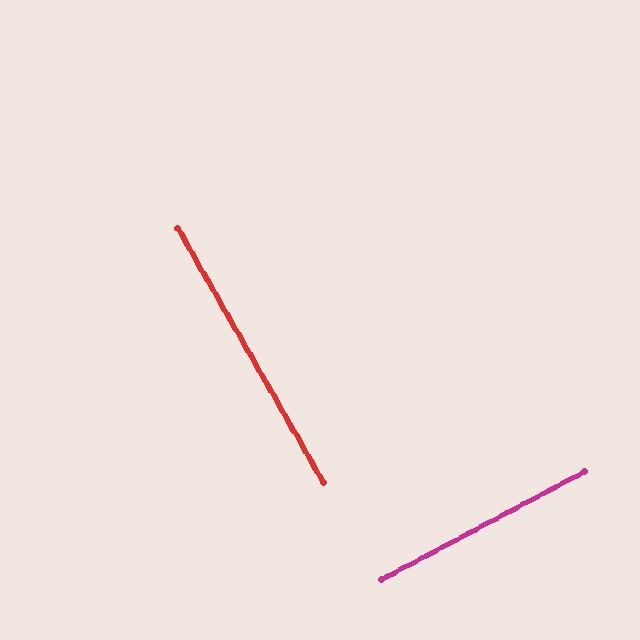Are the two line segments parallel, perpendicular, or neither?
Perpendicular — they meet at approximately 88°.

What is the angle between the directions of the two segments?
Approximately 88 degrees.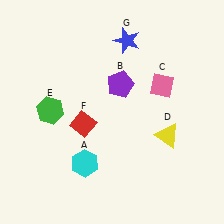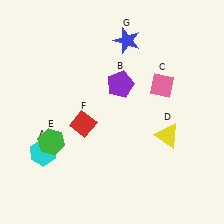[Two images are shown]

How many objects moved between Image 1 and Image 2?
2 objects moved between the two images.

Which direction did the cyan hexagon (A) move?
The cyan hexagon (A) moved left.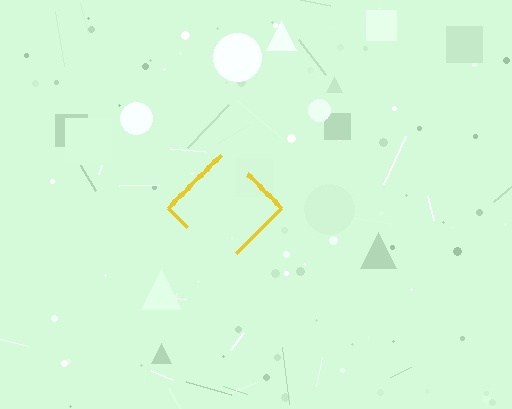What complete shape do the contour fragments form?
The contour fragments form a diamond.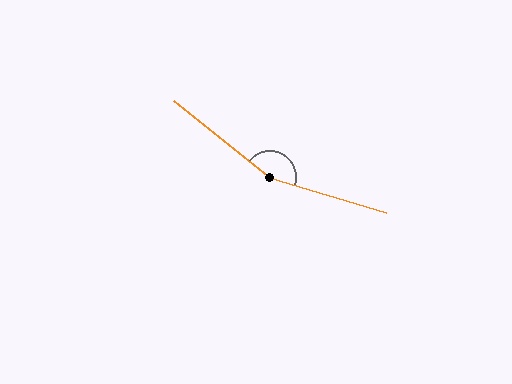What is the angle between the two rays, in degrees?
Approximately 158 degrees.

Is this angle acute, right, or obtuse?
It is obtuse.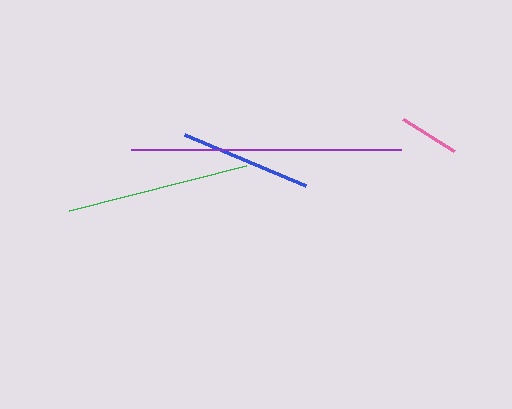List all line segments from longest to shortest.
From longest to shortest: purple, green, blue, pink.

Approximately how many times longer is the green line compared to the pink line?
The green line is approximately 3.0 times the length of the pink line.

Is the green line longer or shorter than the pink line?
The green line is longer than the pink line.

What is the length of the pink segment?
The pink segment is approximately 60 pixels long.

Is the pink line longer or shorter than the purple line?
The purple line is longer than the pink line.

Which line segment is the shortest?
The pink line is the shortest at approximately 60 pixels.